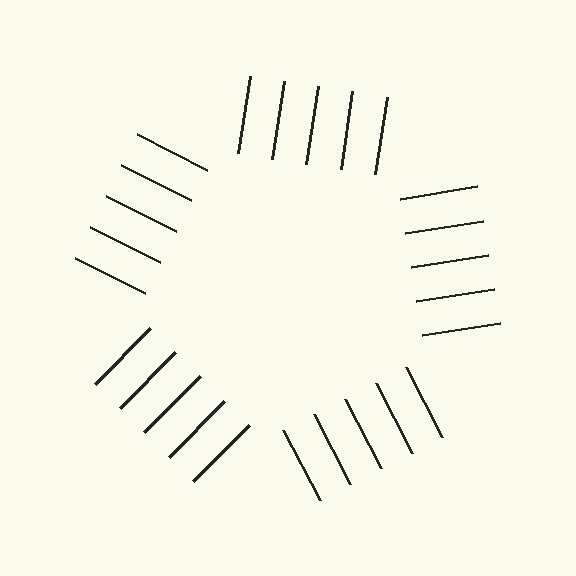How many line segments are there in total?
25 — 5 along each of the 5 edges.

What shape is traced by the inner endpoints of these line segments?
An illusory pentagon — the line segments terminate on its edges but no continuous stroke is drawn.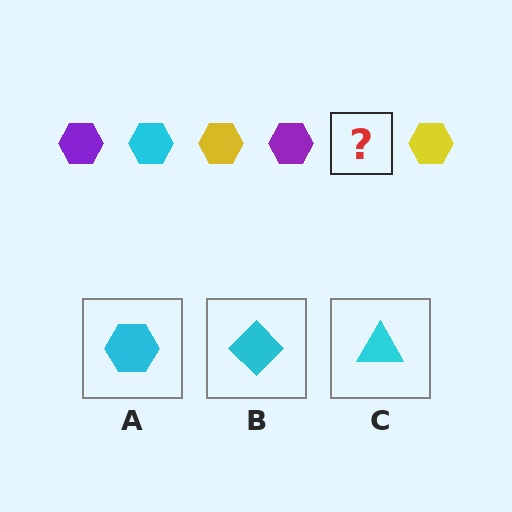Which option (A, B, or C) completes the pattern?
A.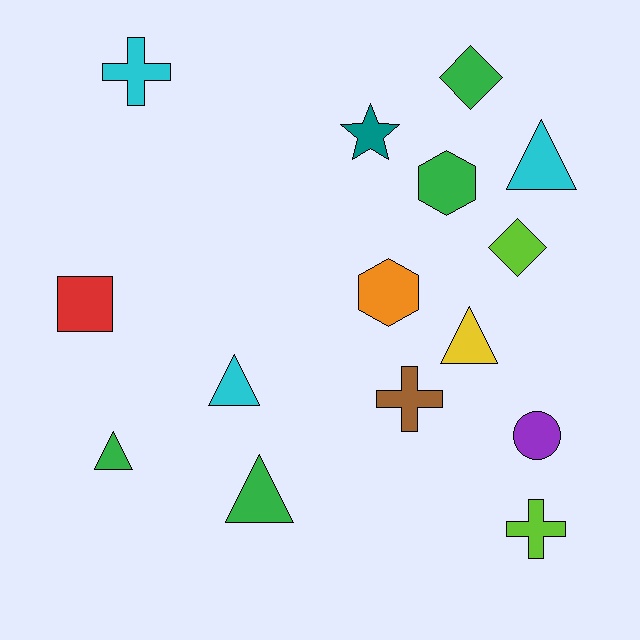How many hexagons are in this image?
There are 2 hexagons.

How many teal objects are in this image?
There is 1 teal object.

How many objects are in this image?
There are 15 objects.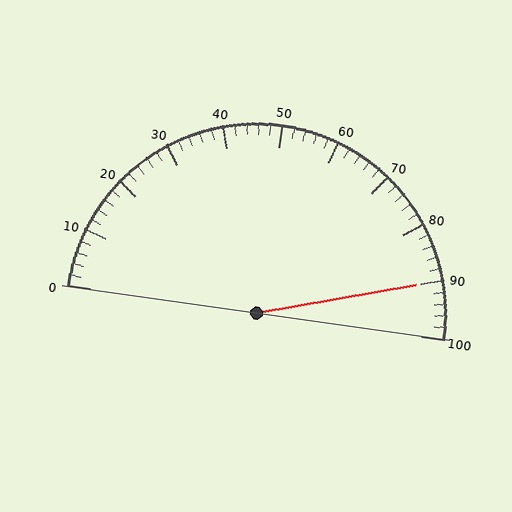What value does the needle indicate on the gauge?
The needle indicates approximately 90.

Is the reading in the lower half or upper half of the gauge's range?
The reading is in the upper half of the range (0 to 100).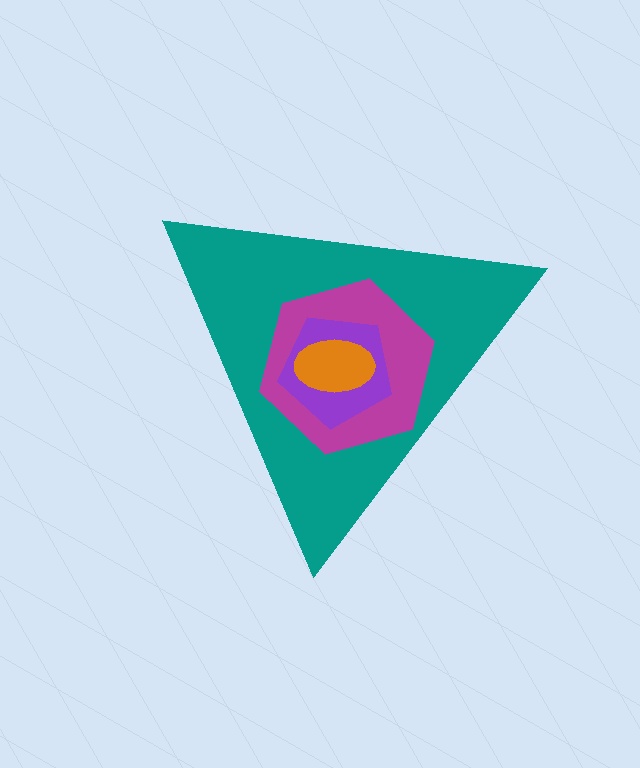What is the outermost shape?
The teal triangle.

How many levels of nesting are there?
4.